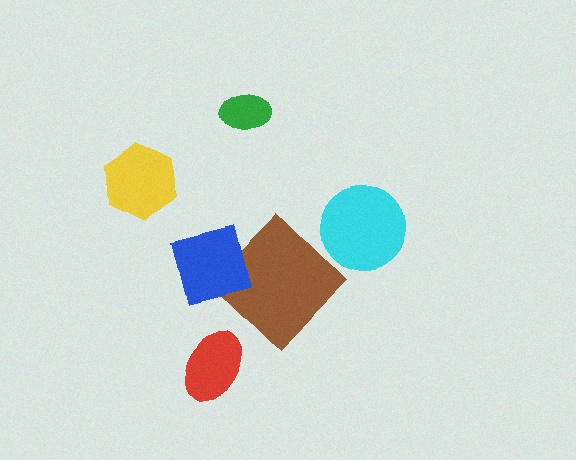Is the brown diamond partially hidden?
Yes, it is partially covered by another shape.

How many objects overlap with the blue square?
1 object overlaps with the blue square.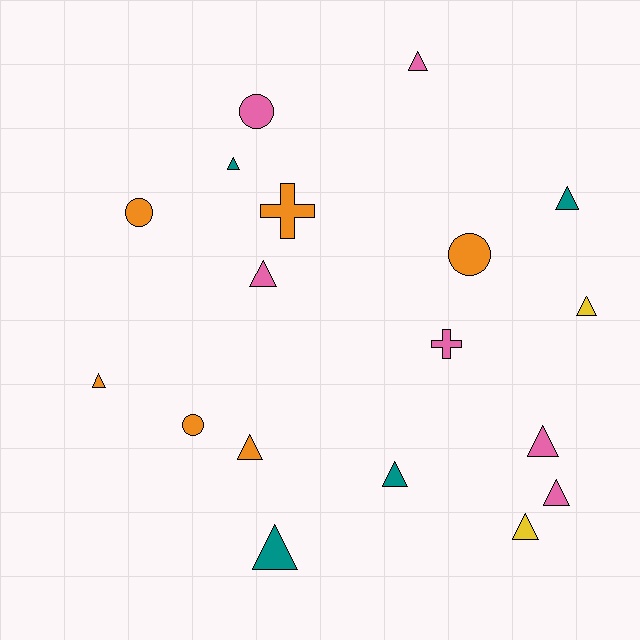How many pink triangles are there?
There are 4 pink triangles.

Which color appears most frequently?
Pink, with 6 objects.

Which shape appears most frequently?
Triangle, with 12 objects.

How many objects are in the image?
There are 18 objects.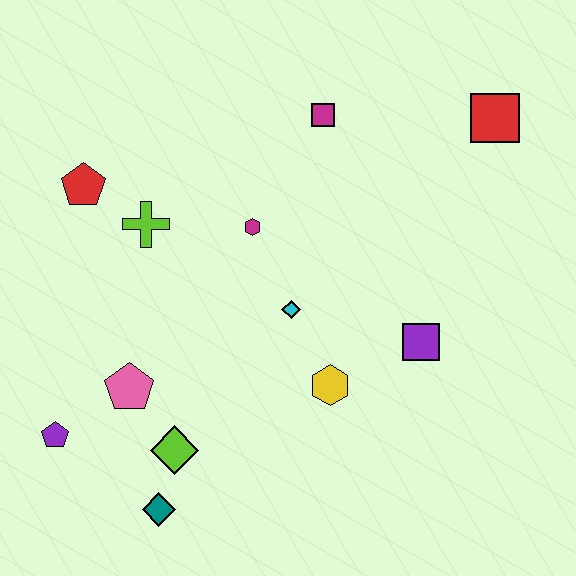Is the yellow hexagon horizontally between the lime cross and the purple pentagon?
No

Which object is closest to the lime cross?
The red pentagon is closest to the lime cross.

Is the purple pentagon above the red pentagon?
No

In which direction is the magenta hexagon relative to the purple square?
The magenta hexagon is to the left of the purple square.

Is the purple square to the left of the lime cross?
No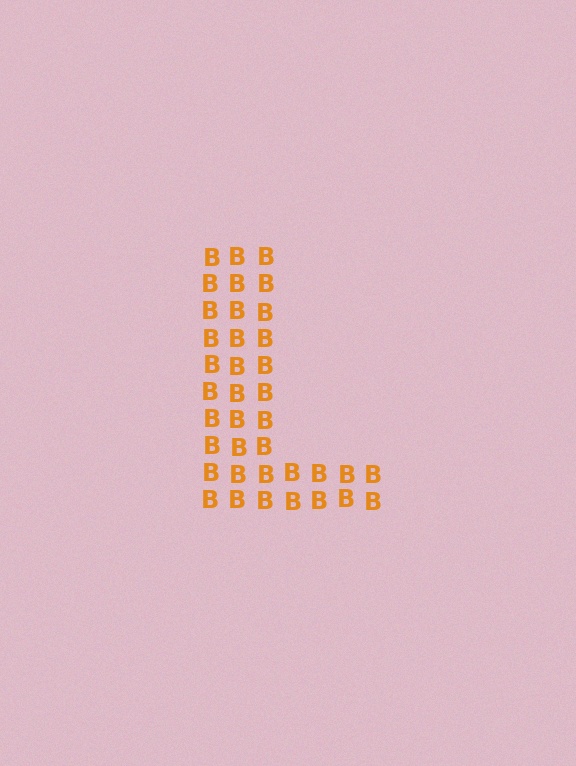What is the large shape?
The large shape is the letter L.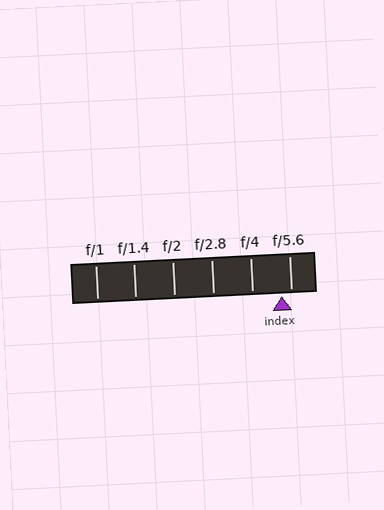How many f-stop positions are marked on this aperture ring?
There are 6 f-stop positions marked.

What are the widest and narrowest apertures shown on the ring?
The widest aperture shown is f/1 and the narrowest is f/5.6.